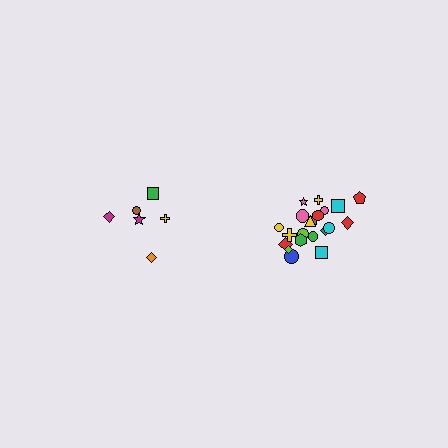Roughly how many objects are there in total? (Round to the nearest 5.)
Roughly 30 objects in total.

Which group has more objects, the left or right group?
The right group.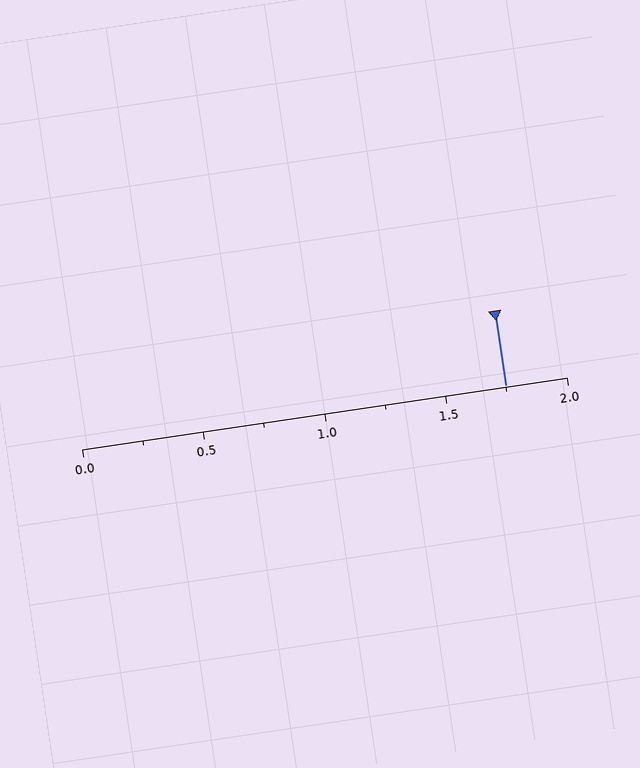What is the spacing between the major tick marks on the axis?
The major ticks are spaced 0.5 apart.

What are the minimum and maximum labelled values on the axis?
The axis runs from 0.0 to 2.0.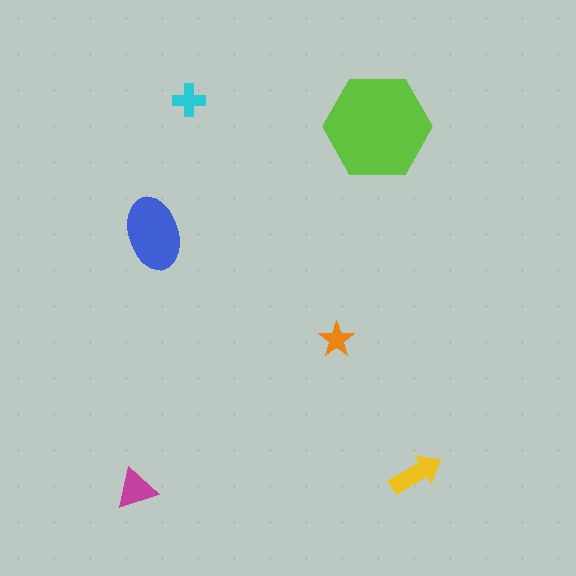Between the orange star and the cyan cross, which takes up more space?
The cyan cross.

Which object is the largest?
The lime hexagon.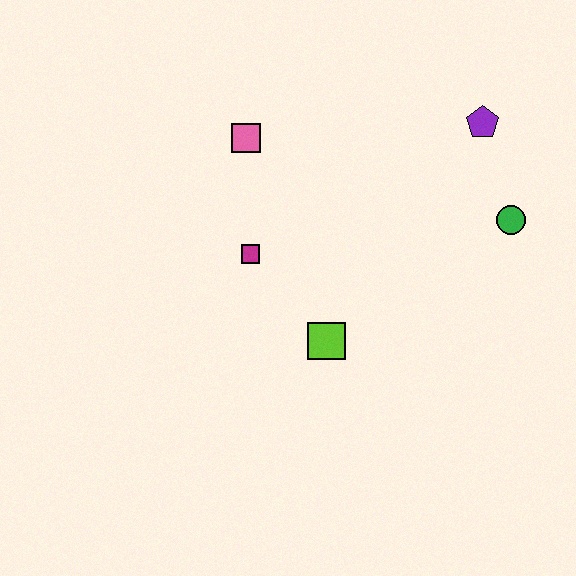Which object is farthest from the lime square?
The purple pentagon is farthest from the lime square.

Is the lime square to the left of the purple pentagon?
Yes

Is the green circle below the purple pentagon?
Yes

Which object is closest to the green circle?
The purple pentagon is closest to the green circle.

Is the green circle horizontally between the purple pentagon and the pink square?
No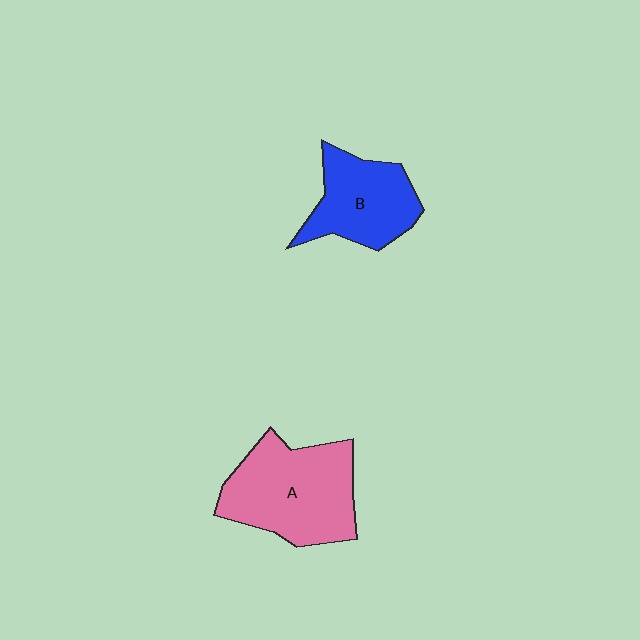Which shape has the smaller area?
Shape B (blue).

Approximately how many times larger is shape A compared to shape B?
Approximately 1.4 times.